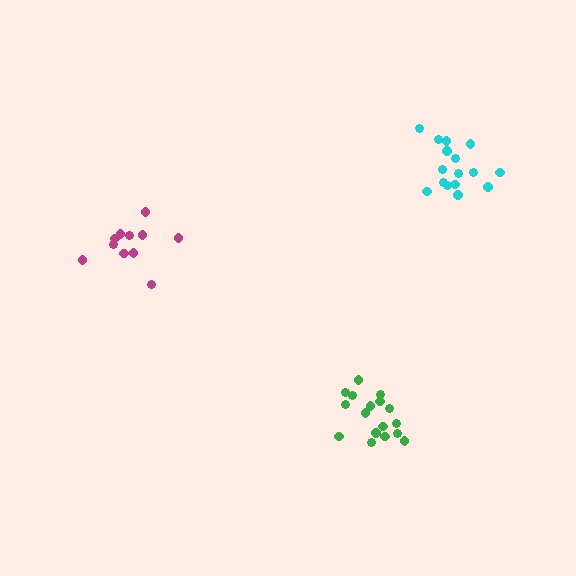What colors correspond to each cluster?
The clusters are colored: green, cyan, magenta.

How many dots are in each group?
Group 1: 17 dots, Group 2: 16 dots, Group 3: 11 dots (44 total).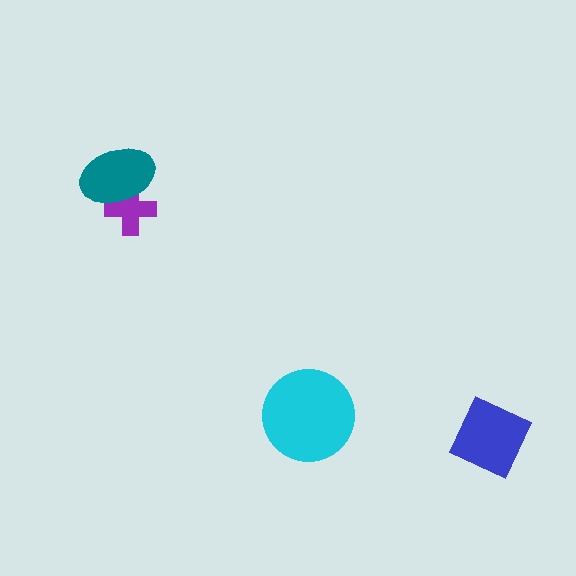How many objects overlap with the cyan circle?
0 objects overlap with the cyan circle.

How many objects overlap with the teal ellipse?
1 object overlaps with the teal ellipse.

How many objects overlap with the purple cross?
1 object overlaps with the purple cross.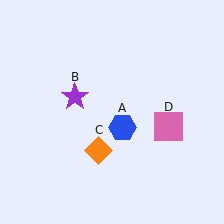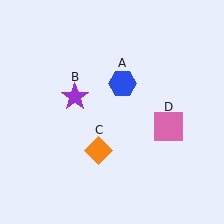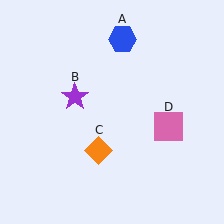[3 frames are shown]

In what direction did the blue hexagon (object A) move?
The blue hexagon (object A) moved up.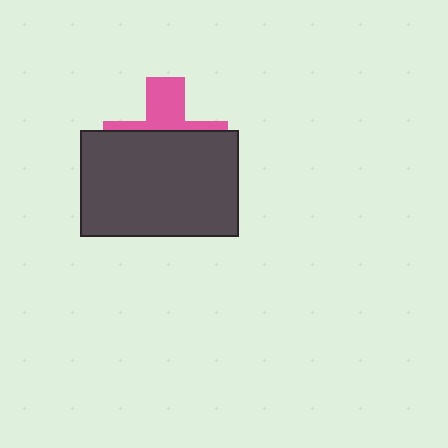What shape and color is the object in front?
The object in front is a dark gray rectangle.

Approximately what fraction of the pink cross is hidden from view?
Roughly 66% of the pink cross is hidden behind the dark gray rectangle.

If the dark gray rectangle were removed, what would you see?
You would see the complete pink cross.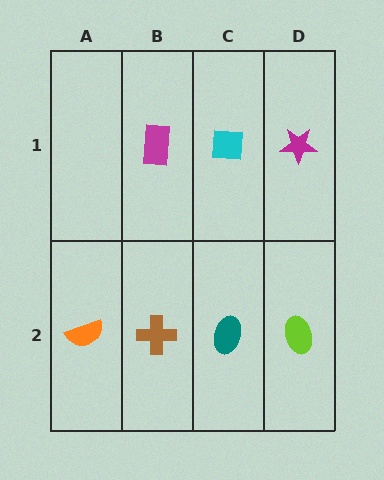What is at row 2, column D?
A lime ellipse.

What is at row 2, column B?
A brown cross.